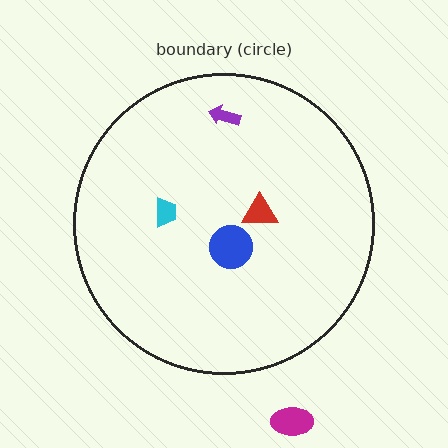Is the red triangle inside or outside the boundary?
Inside.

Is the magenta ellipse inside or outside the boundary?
Outside.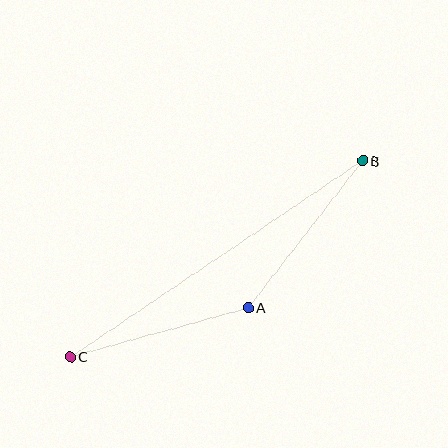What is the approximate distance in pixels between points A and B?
The distance between A and B is approximately 186 pixels.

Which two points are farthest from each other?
Points B and C are farthest from each other.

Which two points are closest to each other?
Points A and C are closest to each other.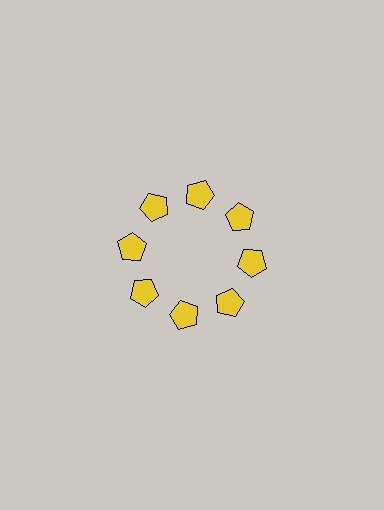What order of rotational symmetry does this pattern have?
This pattern has 8-fold rotational symmetry.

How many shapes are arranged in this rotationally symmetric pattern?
There are 8 shapes, arranged in 8 groups of 1.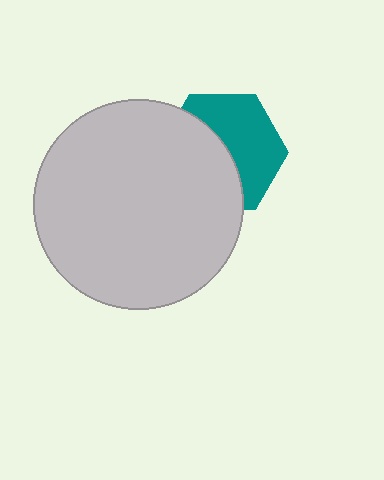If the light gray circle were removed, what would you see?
You would see the complete teal hexagon.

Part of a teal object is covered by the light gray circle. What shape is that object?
It is a hexagon.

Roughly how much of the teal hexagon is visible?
About half of it is visible (roughly 50%).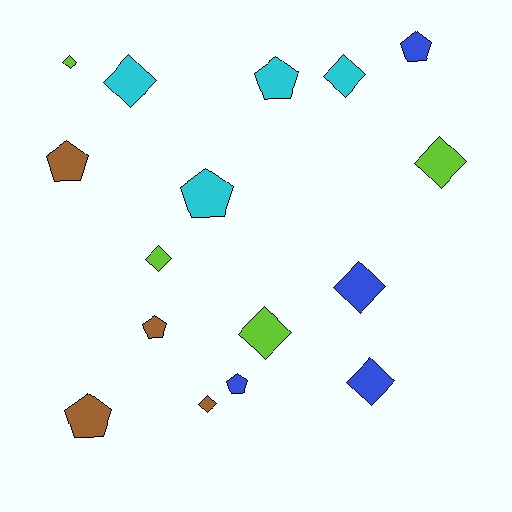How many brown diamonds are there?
There is 1 brown diamond.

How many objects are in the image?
There are 16 objects.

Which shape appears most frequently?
Diamond, with 9 objects.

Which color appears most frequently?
Blue, with 4 objects.